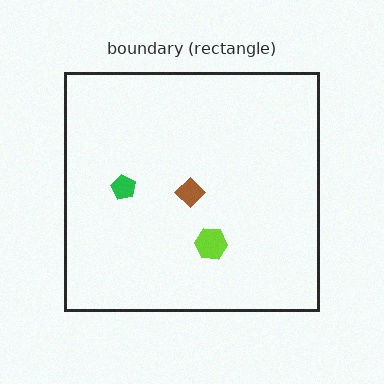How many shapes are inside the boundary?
3 inside, 0 outside.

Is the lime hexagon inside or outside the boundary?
Inside.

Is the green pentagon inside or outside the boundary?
Inside.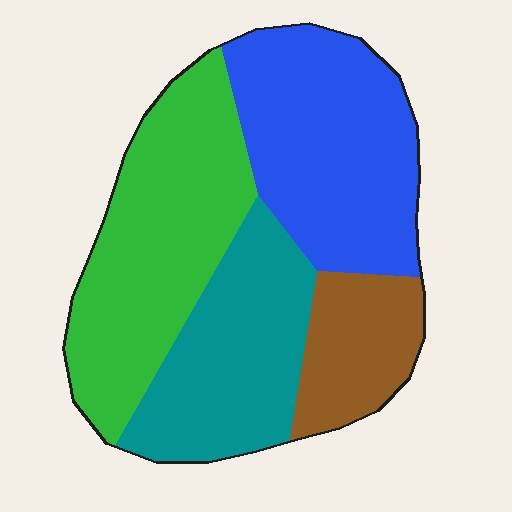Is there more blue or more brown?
Blue.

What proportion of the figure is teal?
Teal covers 24% of the figure.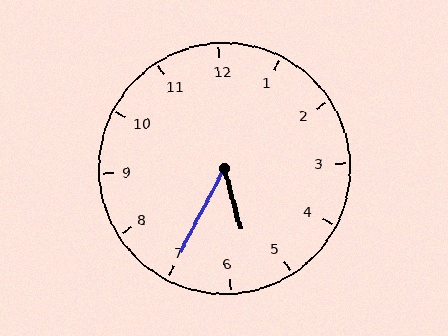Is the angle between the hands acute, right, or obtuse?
It is acute.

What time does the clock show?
5:35.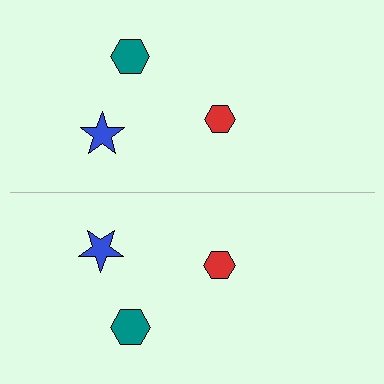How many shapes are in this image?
There are 6 shapes in this image.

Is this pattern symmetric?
Yes, this pattern has bilateral (reflection) symmetry.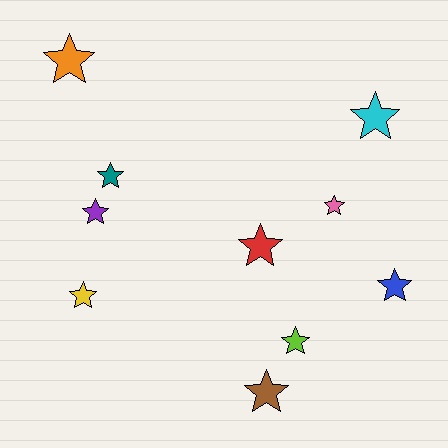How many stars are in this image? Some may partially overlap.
There are 10 stars.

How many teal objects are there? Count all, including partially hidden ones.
There is 1 teal object.